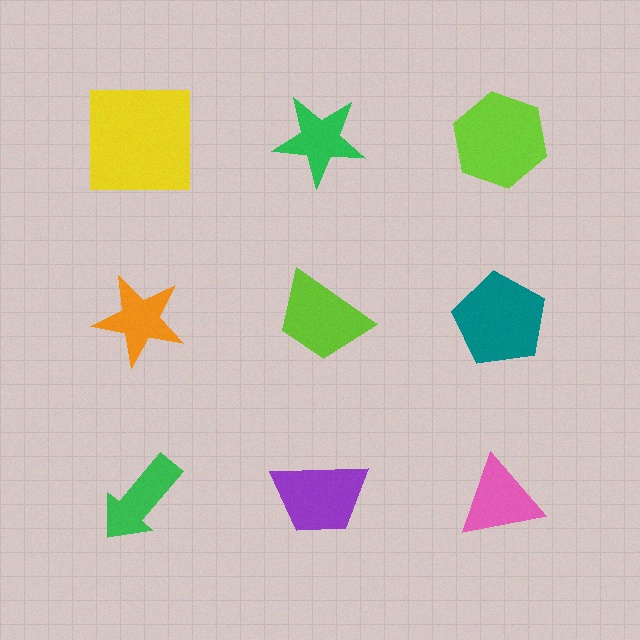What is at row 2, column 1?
An orange star.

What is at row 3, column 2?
A purple trapezoid.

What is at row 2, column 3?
A teal pentagon.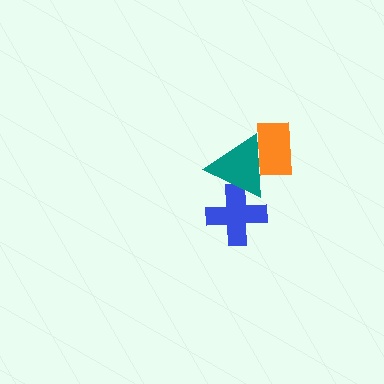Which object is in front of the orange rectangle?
The teal triangle is in front of the orange rectangle.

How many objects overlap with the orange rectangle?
1 object overlaps with the orange rectangle.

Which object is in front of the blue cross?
The teal triangle is in front of the blue cross.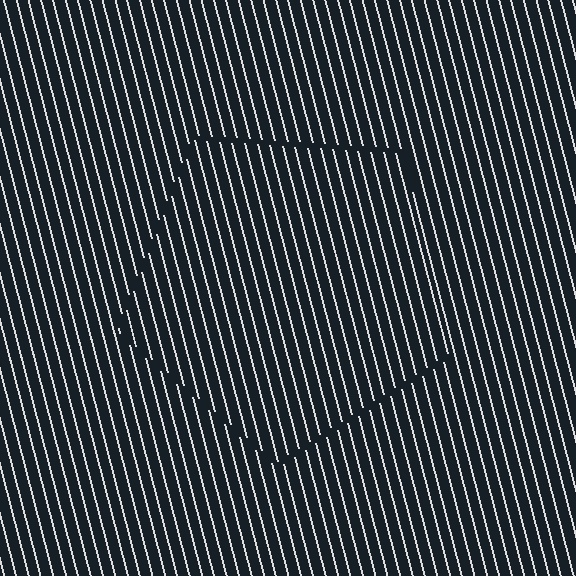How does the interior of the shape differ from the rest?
The interior of the shape contains the same grating, shifted by half a period — the contour is defined by the phase discontinuity where line-ends from the inner and outer gratings abut.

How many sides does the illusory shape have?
5 sides — the line-ends trace a pentagon.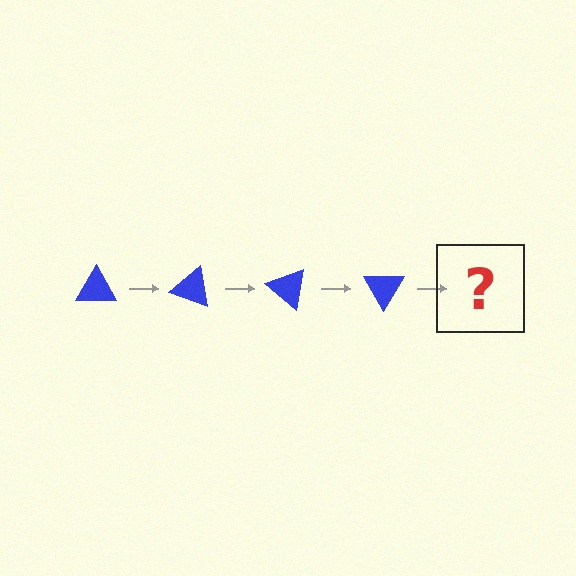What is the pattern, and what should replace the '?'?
The pattern is that the triangle rotates 20 degrees each step. The '?' should be a blue triangle rotated 80 degrees.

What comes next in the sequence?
The next element should be a blue triangle rotated 80 degrees.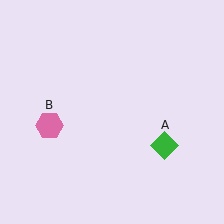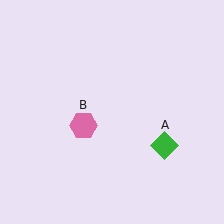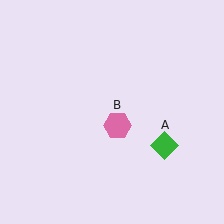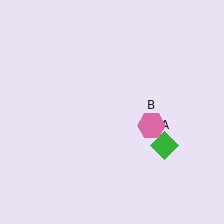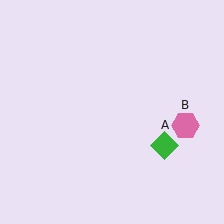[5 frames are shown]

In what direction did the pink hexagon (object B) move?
The pink hexagon (object B) moved right.